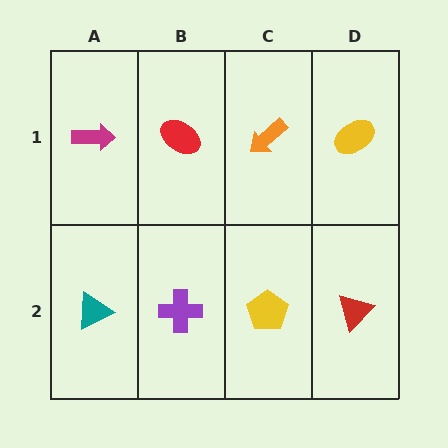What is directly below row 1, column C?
A yellow pentagon.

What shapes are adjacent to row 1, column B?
A purple cross (row 2, column B), a magenta arrow (row 1, column A), an orange arrow (row 1, column C).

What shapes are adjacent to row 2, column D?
A yellow ellipse (row 1, column D), a yellow pentagon (row 2, column C).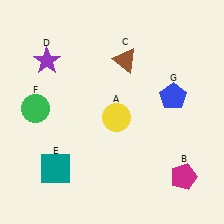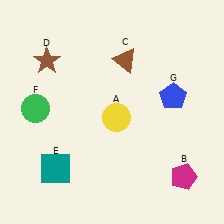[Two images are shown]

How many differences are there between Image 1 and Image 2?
There is 1 difference between the two images.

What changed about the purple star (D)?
In Image 1, D is purple. In Image 2, it changed to brown.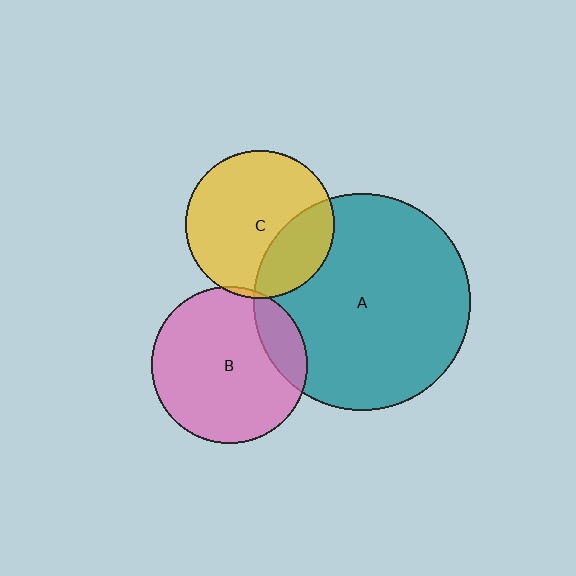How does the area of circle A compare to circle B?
Approximately 1.9 times.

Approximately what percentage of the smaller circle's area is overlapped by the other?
Approximately 5%.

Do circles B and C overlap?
Yes.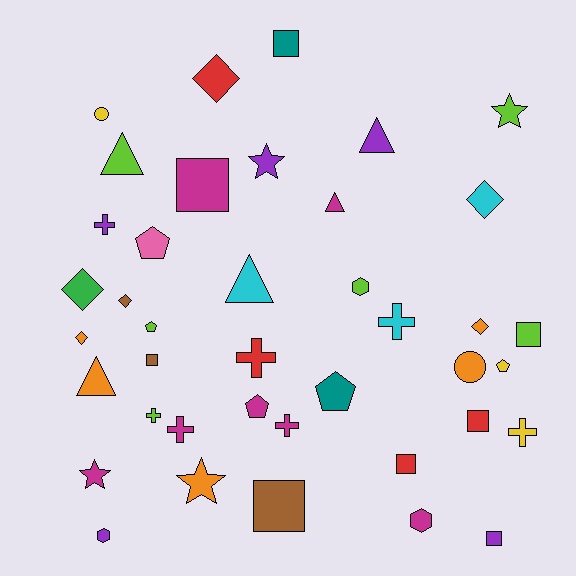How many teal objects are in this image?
There are 2 teal objects.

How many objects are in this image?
There are 40 objects.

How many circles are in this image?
There are 2 circles.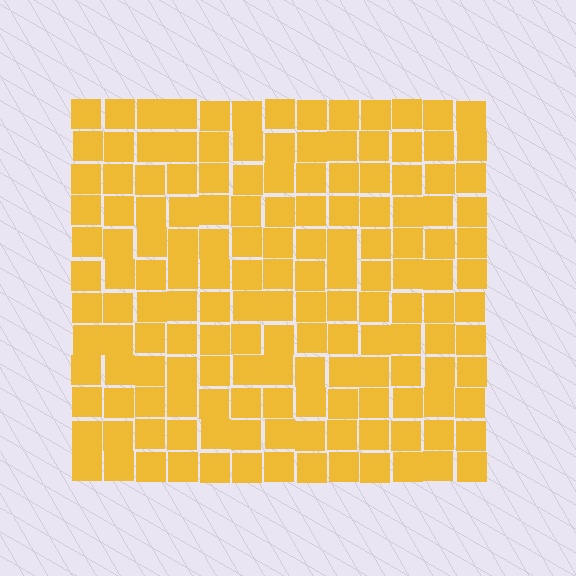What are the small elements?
The small elements are squares.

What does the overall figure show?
The overall figure shows a square.